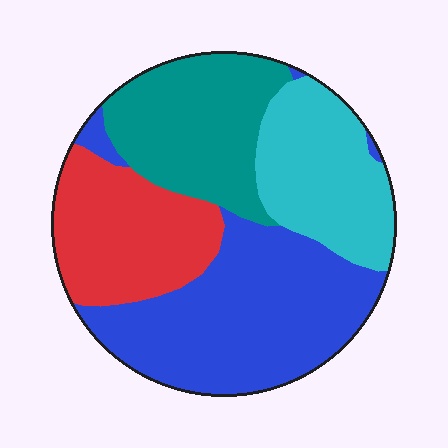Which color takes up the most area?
Blue, at roughly 35%.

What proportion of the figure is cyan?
Cyan takes up about one fifth (1/5) of the figure.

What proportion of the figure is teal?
Teal covers roughly 20% of the figure.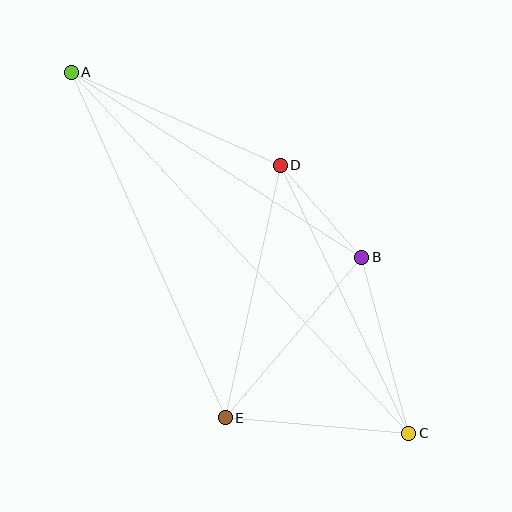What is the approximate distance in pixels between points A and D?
The distance between A and D is approximately 229 pixels.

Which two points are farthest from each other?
Points A and C are farthest from each other.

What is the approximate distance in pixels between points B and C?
The distance between B and C is approximately 182 pixels.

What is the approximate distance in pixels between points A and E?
The distance between A and E is approximately 378 pixels.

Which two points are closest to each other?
Points B and D are closest to each other.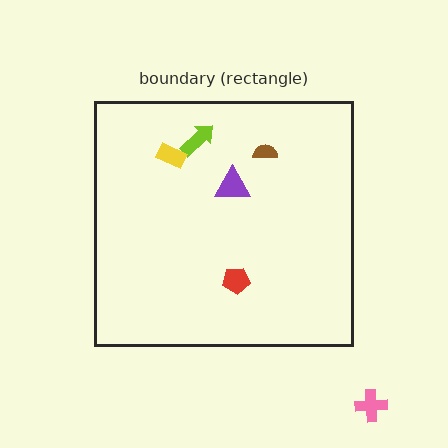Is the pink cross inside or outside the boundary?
Outside.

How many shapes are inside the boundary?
5 inside, 1 outside.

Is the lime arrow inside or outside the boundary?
Inside.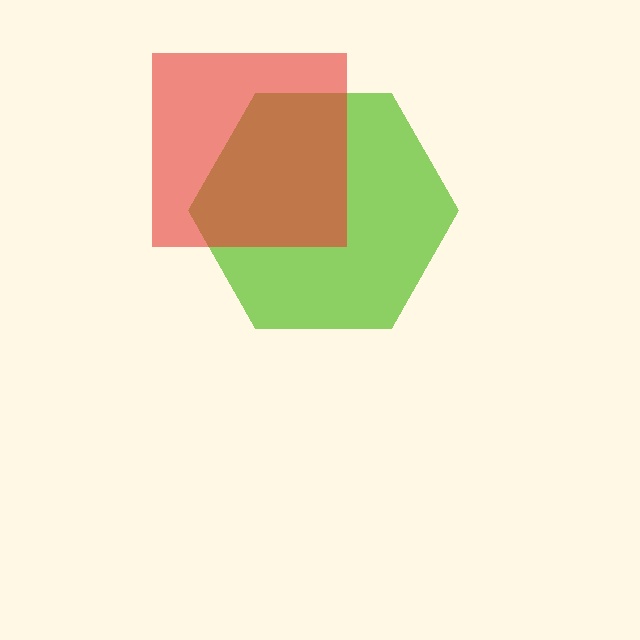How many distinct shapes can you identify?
There are 2 distinct shapes: a lime hexagon, a red square.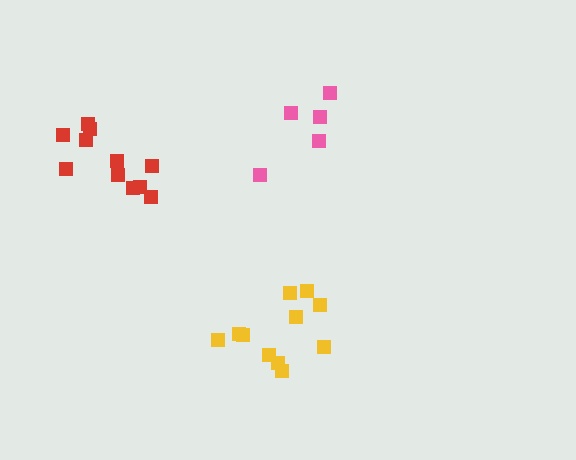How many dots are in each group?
Group 1: 11 dots, Group 2: 5 dots, Group 3: 11 dots (27 total).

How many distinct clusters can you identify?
There are 3 distinct clusters.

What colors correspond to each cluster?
The clusters are colored: red, pink, yellow.